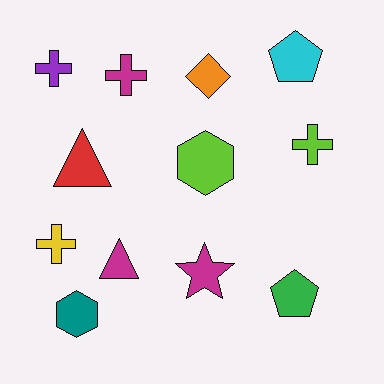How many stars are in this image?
There is 1 star.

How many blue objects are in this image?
There are no blue objects.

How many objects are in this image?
There are 12 objects.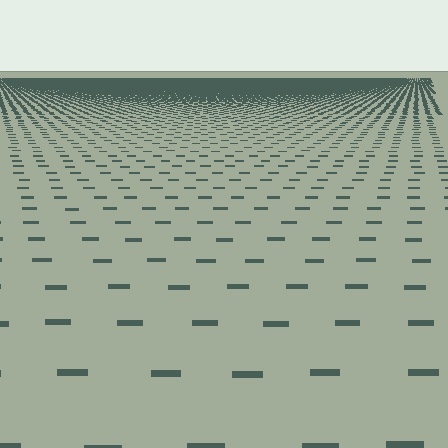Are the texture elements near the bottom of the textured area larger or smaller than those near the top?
Larger. Near the bottom, elements are closer to the viewer and appear at a bigger on-screen size.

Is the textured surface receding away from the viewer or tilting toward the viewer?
The surface is receding away from the viewer. Texture elements get smaller and denser toward the top.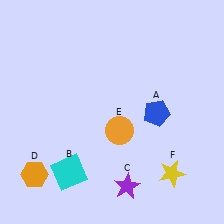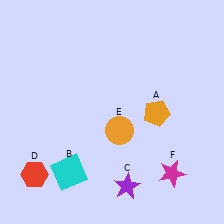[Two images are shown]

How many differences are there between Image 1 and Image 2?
There are 3 differences between the two images.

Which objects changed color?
A changed from blue to orange. D changed from orange to red. F changed from yellow to magenta.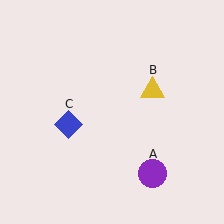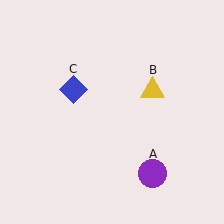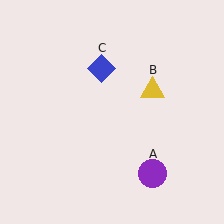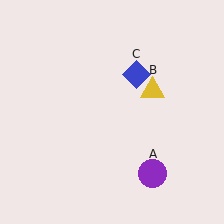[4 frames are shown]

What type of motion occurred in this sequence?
The blue diamond (object C) rotated clockwise around the center of the scene.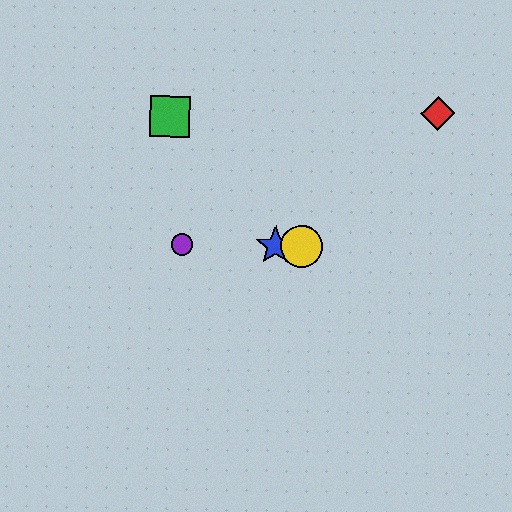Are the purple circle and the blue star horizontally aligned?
Yes, both are at y≈244.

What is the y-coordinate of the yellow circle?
The yellow circle is at y≈246.